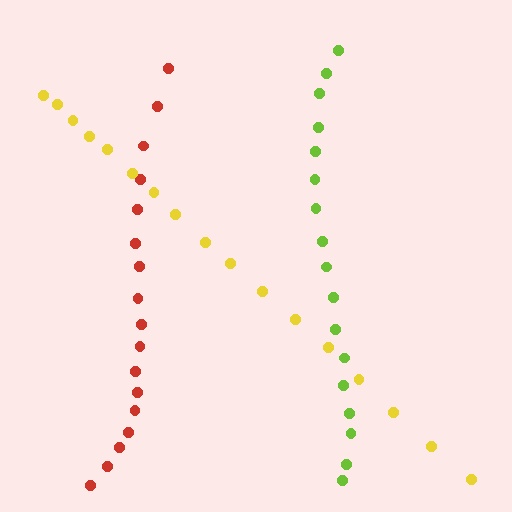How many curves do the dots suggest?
There are 3 distinct paths.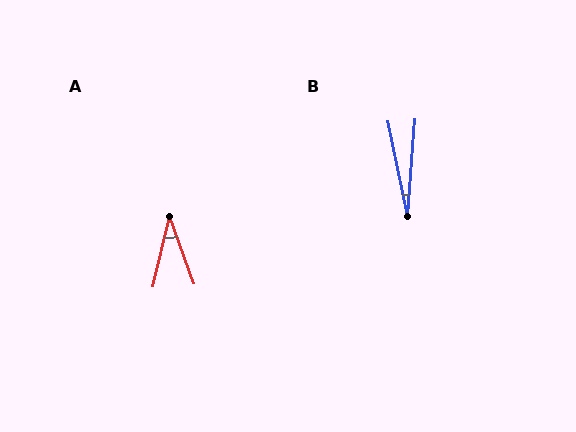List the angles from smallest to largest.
B (16°), A (33°).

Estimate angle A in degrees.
Approximately 33 degrees.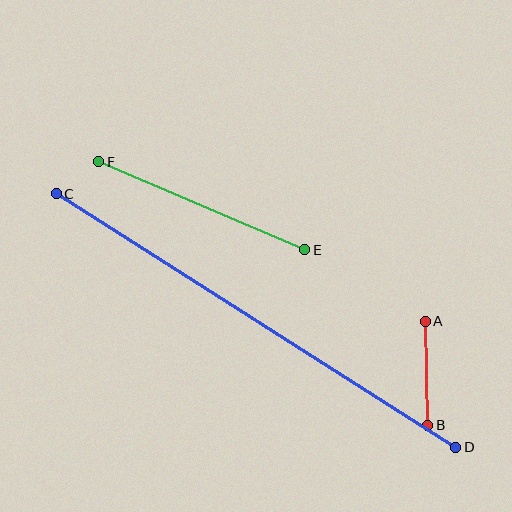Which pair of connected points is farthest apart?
Points C and D are farthest apart.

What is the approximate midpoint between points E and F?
The midpoint is at approximately (202, 206) pixels.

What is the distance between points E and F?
The distance is approximately 224 pixels.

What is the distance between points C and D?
The distance is approximately 473 pixels.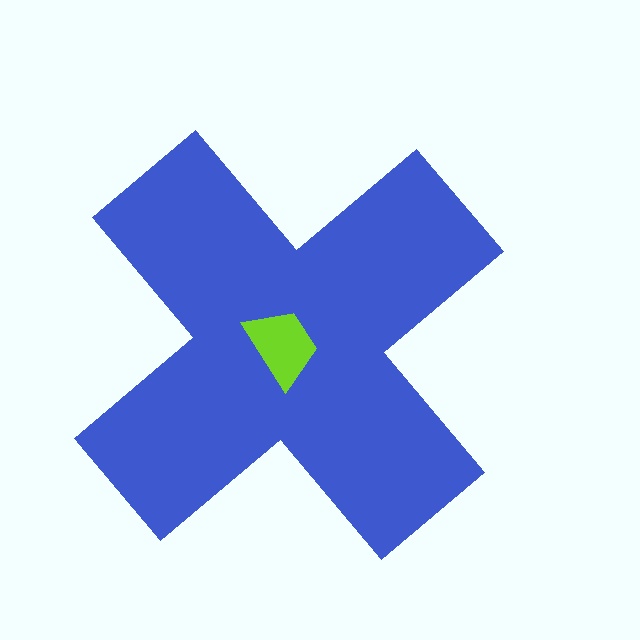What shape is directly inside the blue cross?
The lime trapezoid.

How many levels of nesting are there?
2.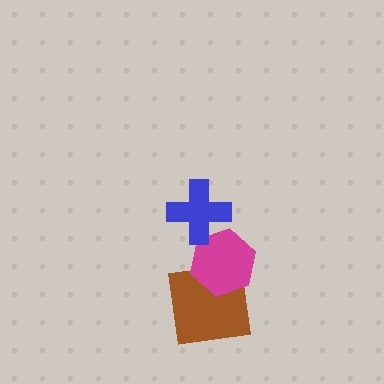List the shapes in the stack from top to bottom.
From top to bottom: the blue cross, the magenta hexagon, the brown square.